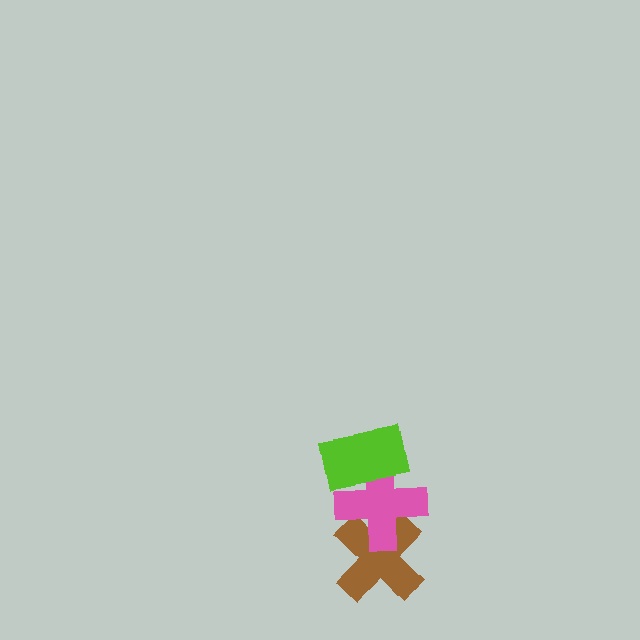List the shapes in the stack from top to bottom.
From top to bottom: the lime rectangle, the pink cross, the brown cross.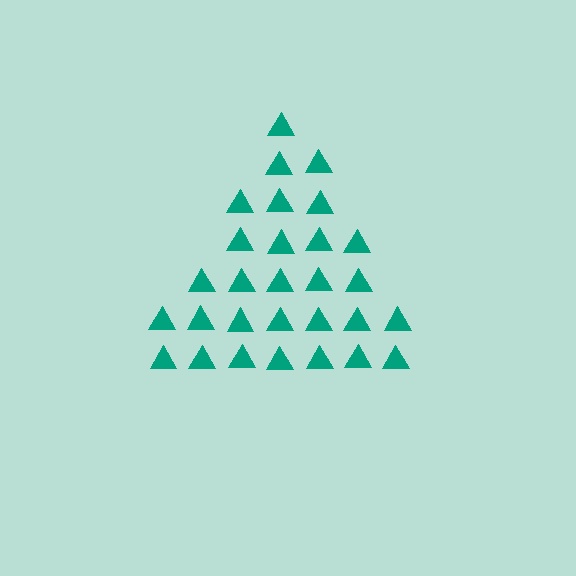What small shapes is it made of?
It is made of small triangles.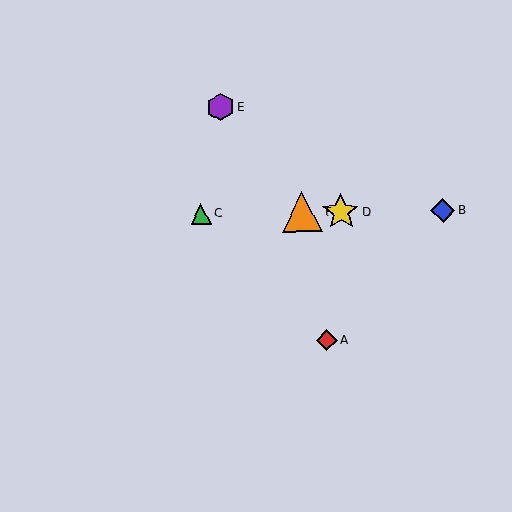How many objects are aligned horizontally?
4 objects (B, C, D, F) are aligned horizontally.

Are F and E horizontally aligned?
No, F is at y≈212 and E is at y≈107.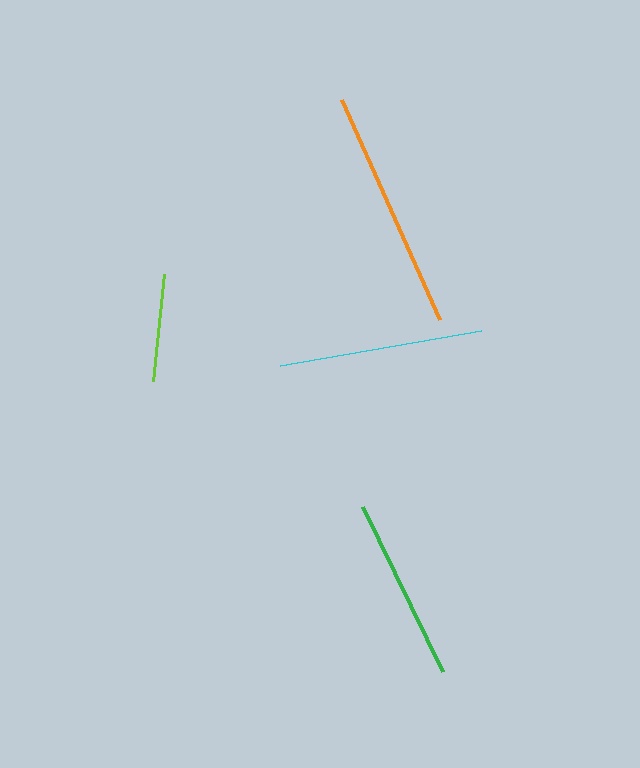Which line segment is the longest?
The orange line is the longest at approximately 241 pixels.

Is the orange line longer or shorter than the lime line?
The orange line is longer than the lime line.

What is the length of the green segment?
The green segment is approximately 183 pixels long.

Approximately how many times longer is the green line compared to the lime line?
The green line is approximately 1.7 times the length of the lime line.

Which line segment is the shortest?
The lime line is the shortest at approximately 107 pixels.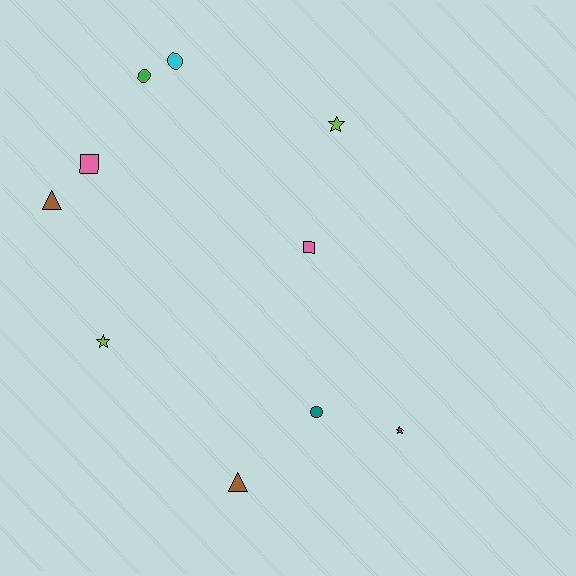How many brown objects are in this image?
There are 2 brown objects.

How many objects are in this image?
There are 10 objects.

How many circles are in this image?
There are 3 circles.